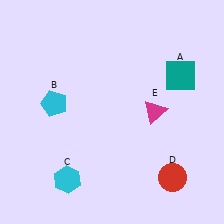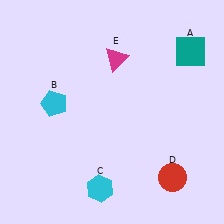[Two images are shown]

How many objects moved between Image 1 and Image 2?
3 objects moved between the two images.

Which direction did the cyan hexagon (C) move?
The cyan hexagon (C) moved right.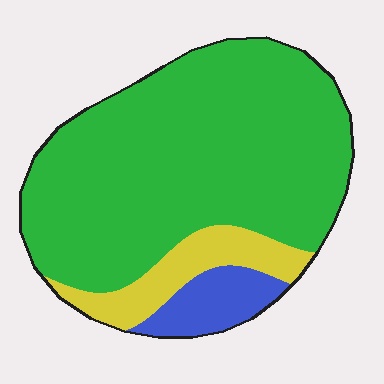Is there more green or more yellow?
Green.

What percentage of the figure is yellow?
Yellow takes up about one eighth (1/8) of the figure.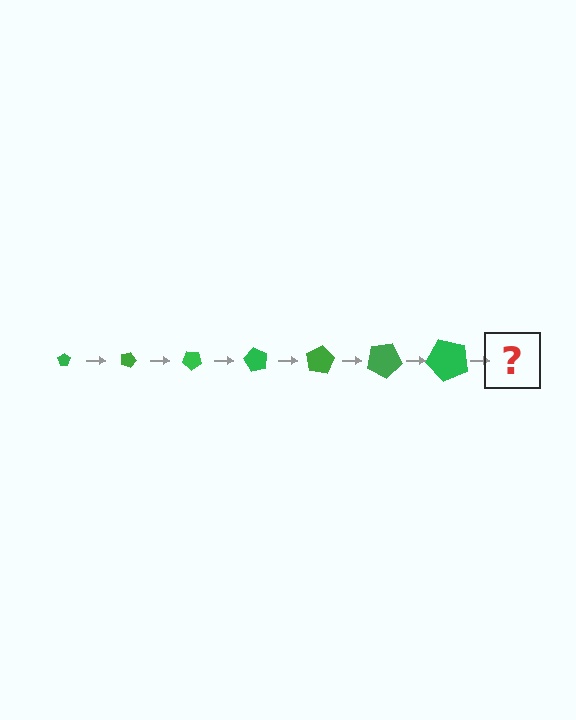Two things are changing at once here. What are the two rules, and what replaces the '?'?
The two rules are that the pentagon grows larger each step and it rotates 20 degrees each step. The '?' should be a pentagon, larger than the previous one and rotated 140 degrees from the start.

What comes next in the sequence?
The next element should be a pentagon, larger than the previous one and rotated 140 degrees from the start.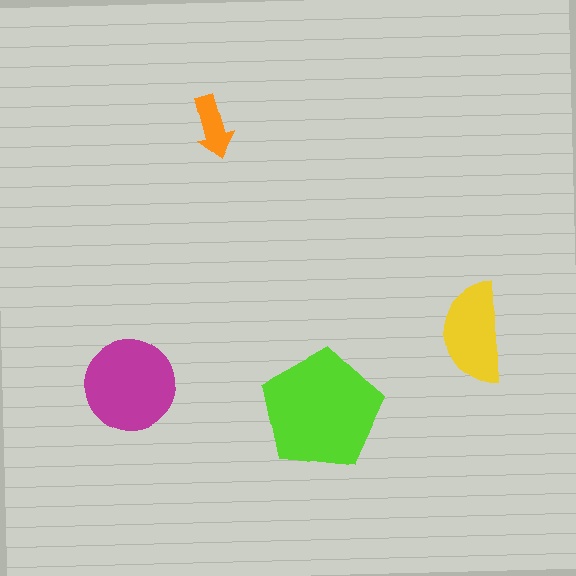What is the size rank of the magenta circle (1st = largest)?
2nd.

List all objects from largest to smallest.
The lime pentagon, the magenta circle, the yellow semicircle, the orange arrow.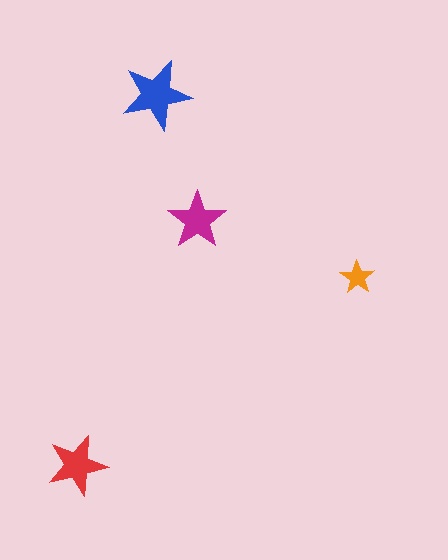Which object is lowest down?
The red star is bottommost.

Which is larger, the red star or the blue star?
The blue one.